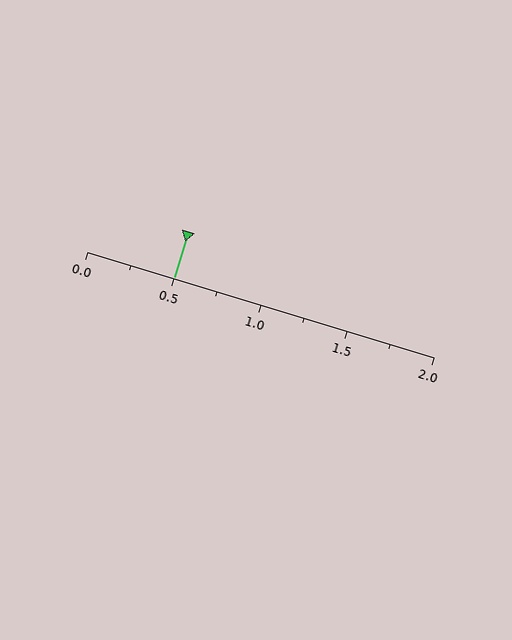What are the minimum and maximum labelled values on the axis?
The axis runs from 0.0 to 2.0.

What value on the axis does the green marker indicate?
The marker indicates approximately 0.5.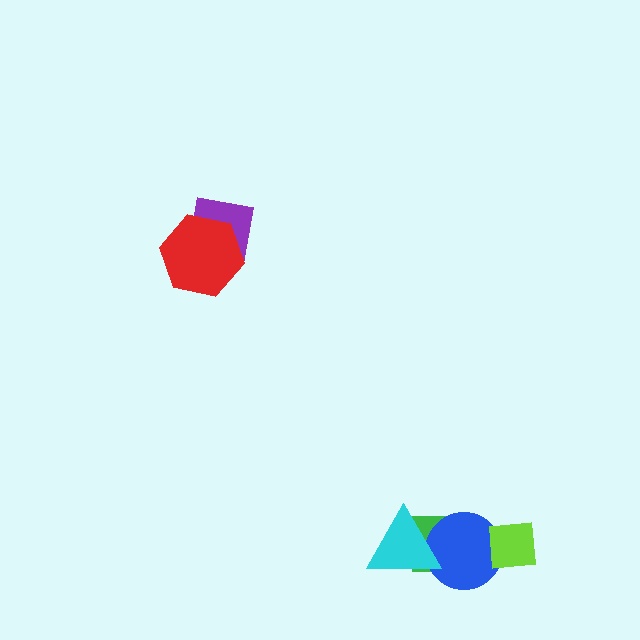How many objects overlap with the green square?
2 objects overlap with the green square.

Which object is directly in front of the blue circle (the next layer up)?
The cyan triangle is directly in front of the blue circle.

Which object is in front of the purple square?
The red hexagon is in front of the purple square.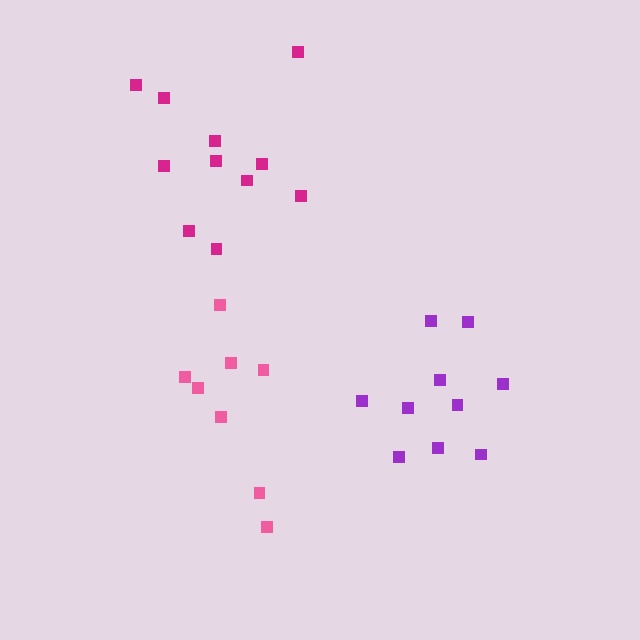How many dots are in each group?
Group 1: 10 dots, Group 2: 11 dots, Group 3: 8 dots (29 total).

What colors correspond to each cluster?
The clusters are colored: purple, magenta, pink.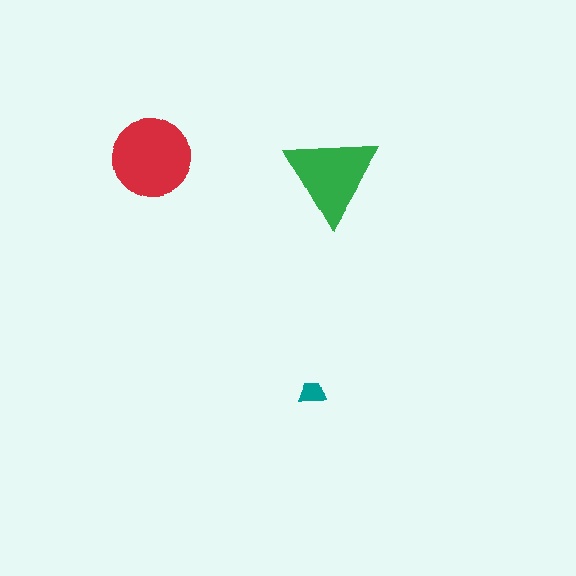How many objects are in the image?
There are 3 objects in the image.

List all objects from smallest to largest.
The teal trapezoid, the green triangle, the red circle.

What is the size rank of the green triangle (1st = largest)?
2nd.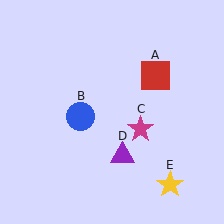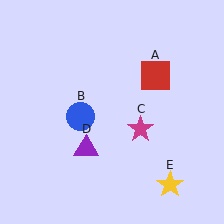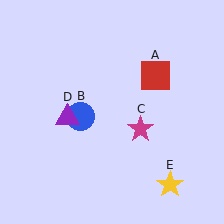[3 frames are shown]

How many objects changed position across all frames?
1 object changed position: purple triangle (object D).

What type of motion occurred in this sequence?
The purple triangle (object D) rotated clockwise around the center of the scene.